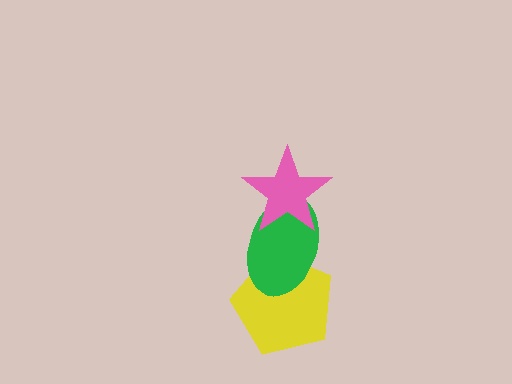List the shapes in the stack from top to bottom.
From top to bottom: the pink star, the green ellipse, the yellow pentagon.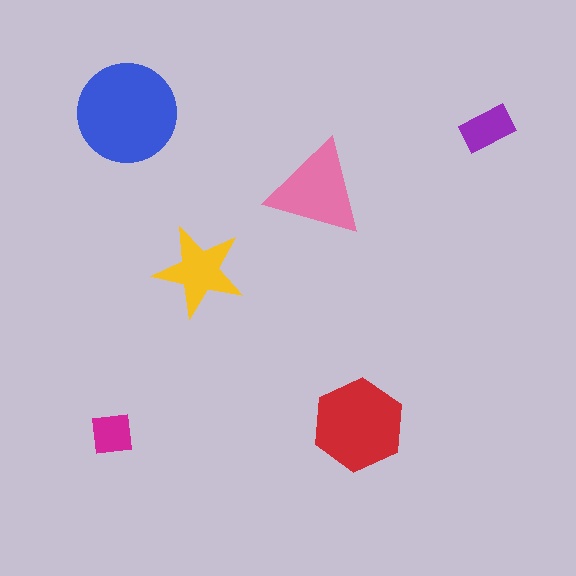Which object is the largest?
The blue circle.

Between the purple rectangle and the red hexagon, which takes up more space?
The red hexagon.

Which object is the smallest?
The magenta square.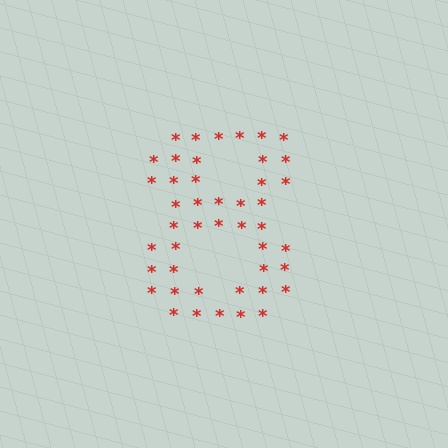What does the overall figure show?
The overall figure shows the digit 8.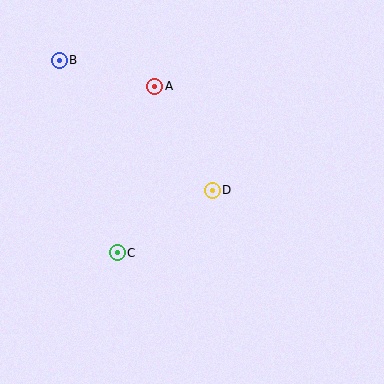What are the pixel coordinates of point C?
Point C is at (117, 253).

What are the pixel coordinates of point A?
Point A is at (155, 86).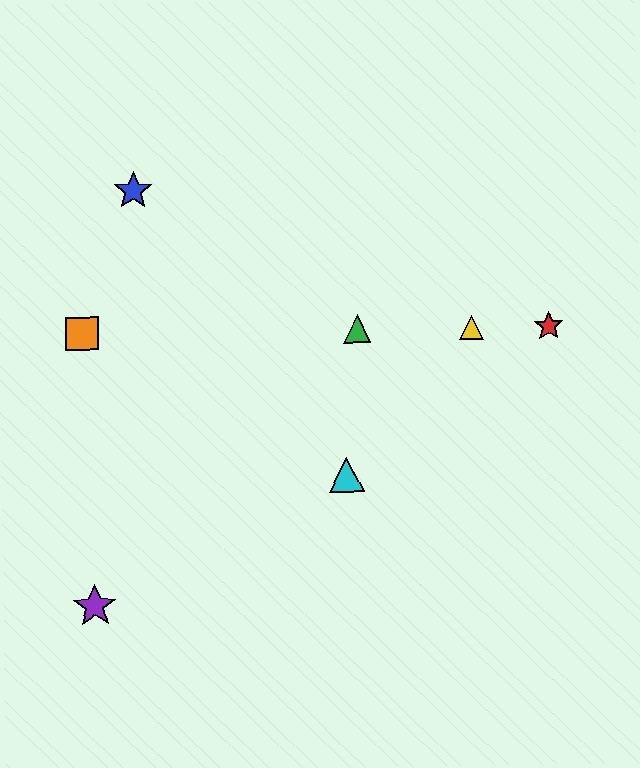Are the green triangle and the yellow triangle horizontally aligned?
Yes, both are at y≈329.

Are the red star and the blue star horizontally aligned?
No, the red star is at y≈326 and the blue star is at y≈191.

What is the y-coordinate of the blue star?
The blue star is at y≈191.